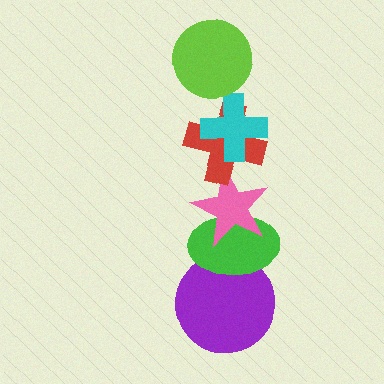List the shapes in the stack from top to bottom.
From top to bottom: the lime circle, the cyan cross, the red cross, the pink star, the green ellipse, the purple circle.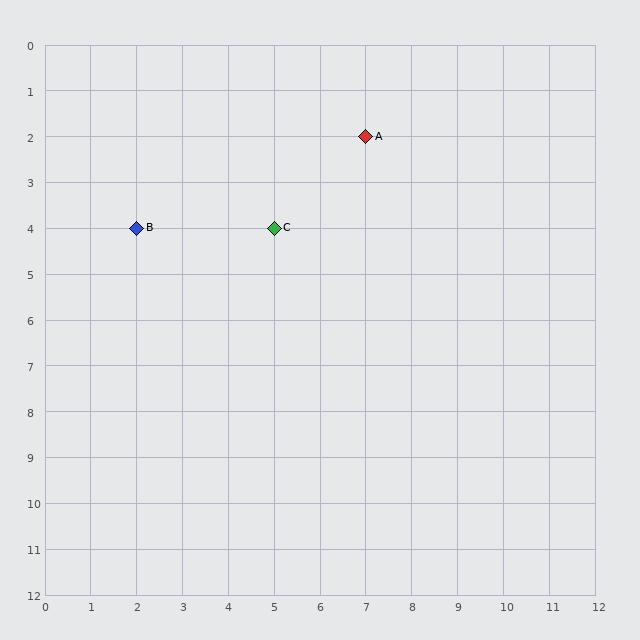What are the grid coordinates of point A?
Point A is at grid coordinates (7, 2).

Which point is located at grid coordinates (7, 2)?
Point A is at (7, 2).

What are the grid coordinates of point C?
Point C is at grid coordinates (5, 4).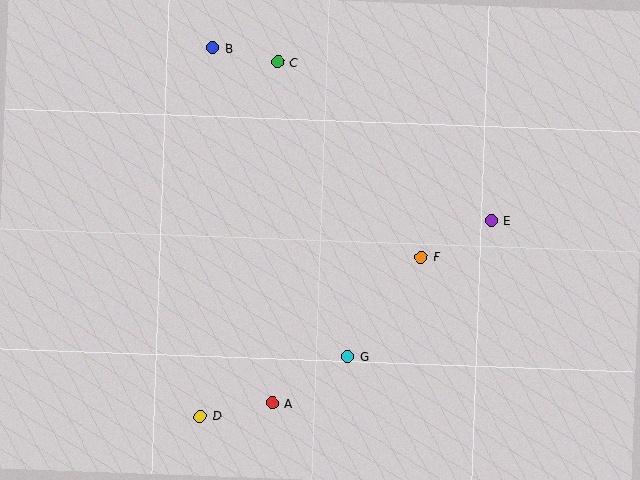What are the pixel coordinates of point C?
Point C is at (278, 62).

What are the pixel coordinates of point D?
Point D is at (200, 416).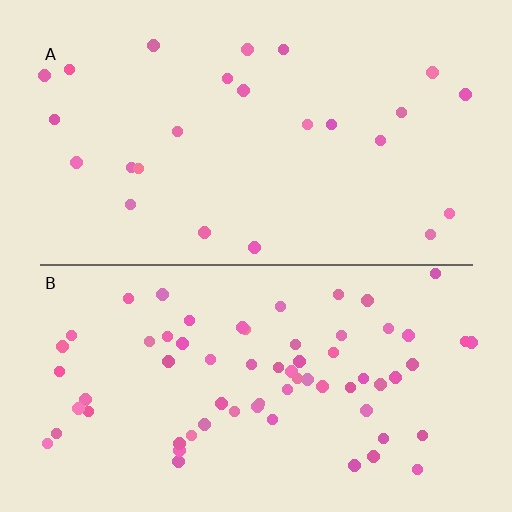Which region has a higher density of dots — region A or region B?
B (the bottom).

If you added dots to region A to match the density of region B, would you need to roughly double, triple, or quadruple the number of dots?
Approximately triple.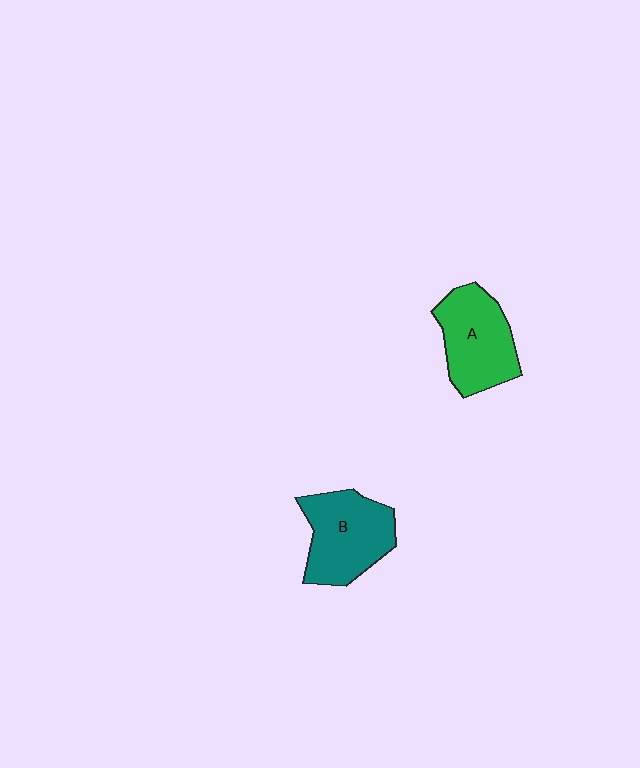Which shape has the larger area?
Shape B (teal).